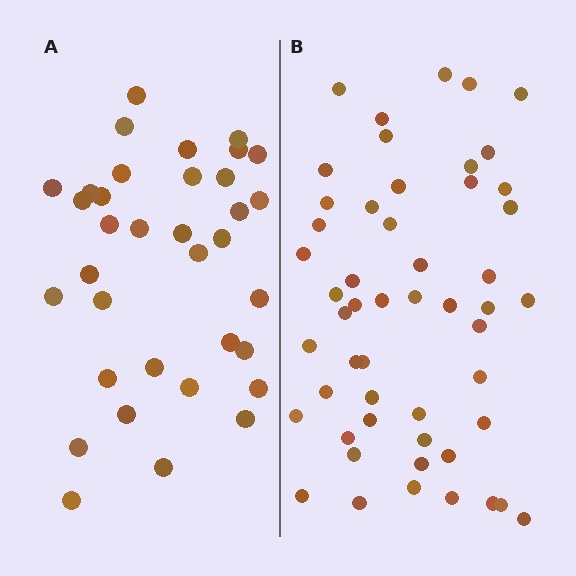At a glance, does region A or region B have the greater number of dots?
Region B (the right region) has more dots.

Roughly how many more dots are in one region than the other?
Region B has approximately 15 more dots than region A.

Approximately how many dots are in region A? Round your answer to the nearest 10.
About 40 dots. (The exact count is 35, which rounds to 40.)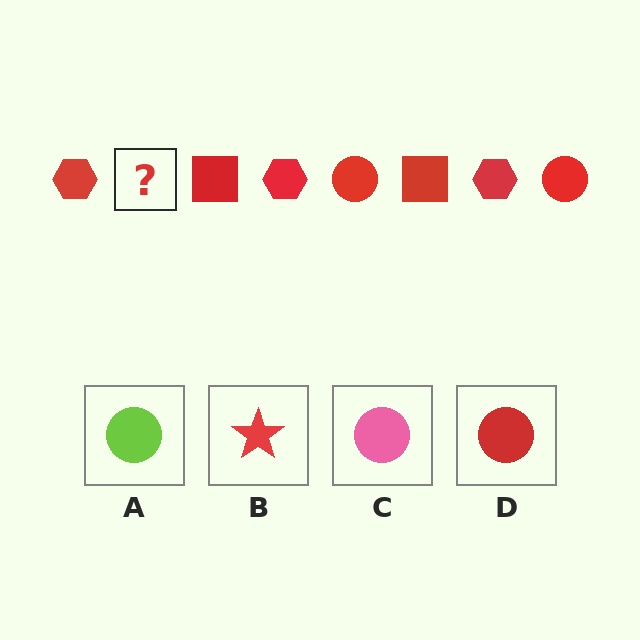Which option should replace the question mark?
Option D.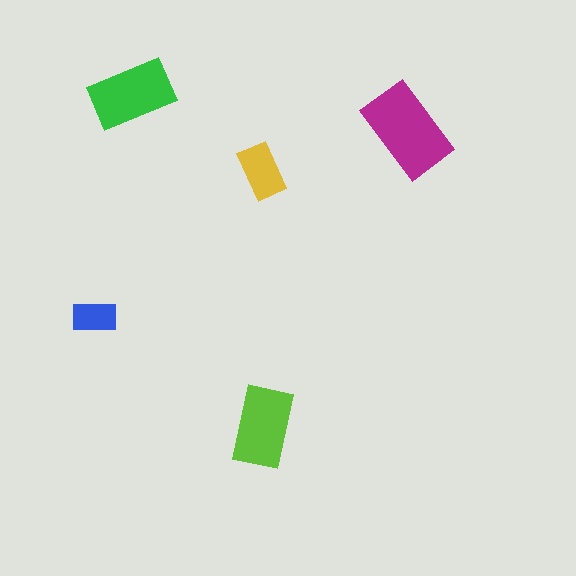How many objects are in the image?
There are 5 objects in the image.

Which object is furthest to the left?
The blue rectangle is leftmost.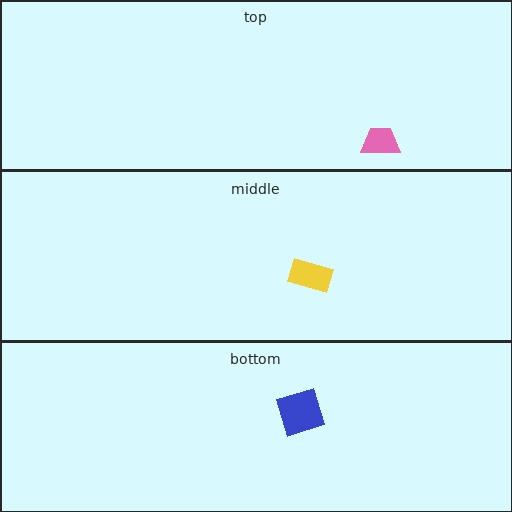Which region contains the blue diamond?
The bottom region.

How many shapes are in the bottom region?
1.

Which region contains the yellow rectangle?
The middle region.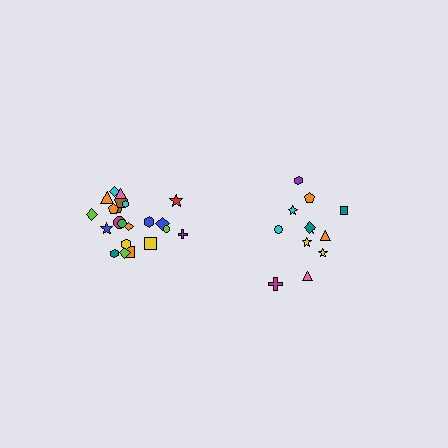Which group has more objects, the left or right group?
The left group.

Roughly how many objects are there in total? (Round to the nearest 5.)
Roughly 35 objects in total.